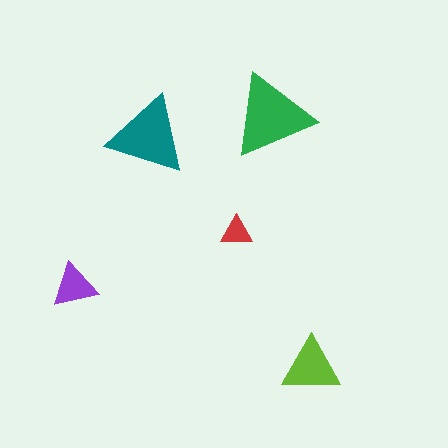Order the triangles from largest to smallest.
the green one, the teal one, the lime one, the purple one, the red one.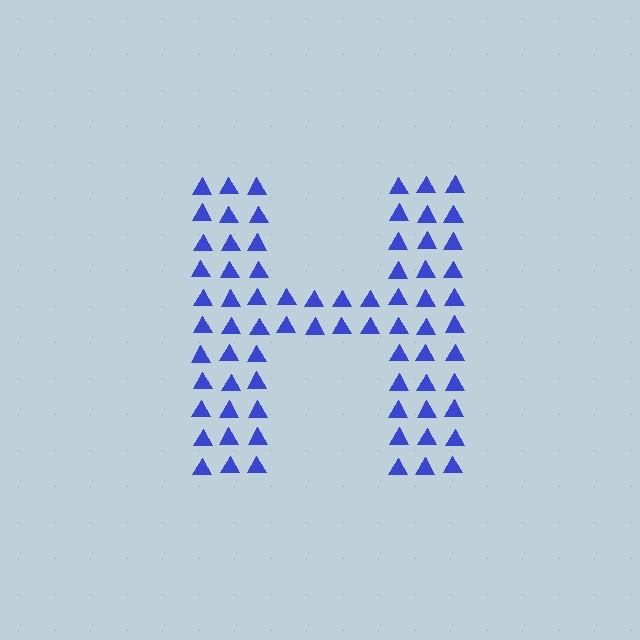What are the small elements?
The small elements are triangles.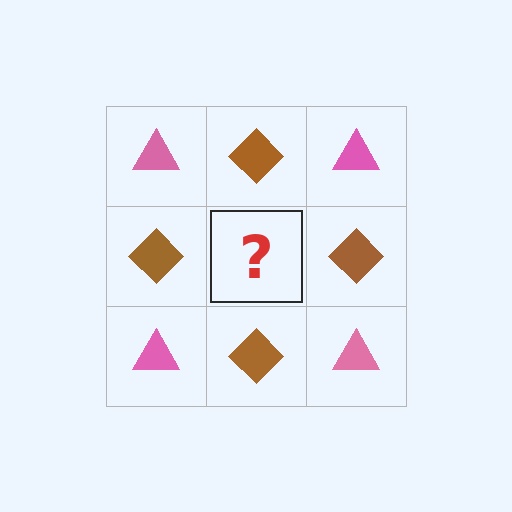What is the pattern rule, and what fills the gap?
The rule is that it alternates pink triangle and brown diamond in a checkerboard pattern. The gap should be filled with a pink triangle.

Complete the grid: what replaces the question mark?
The question mark should be replaced with a pink triangle.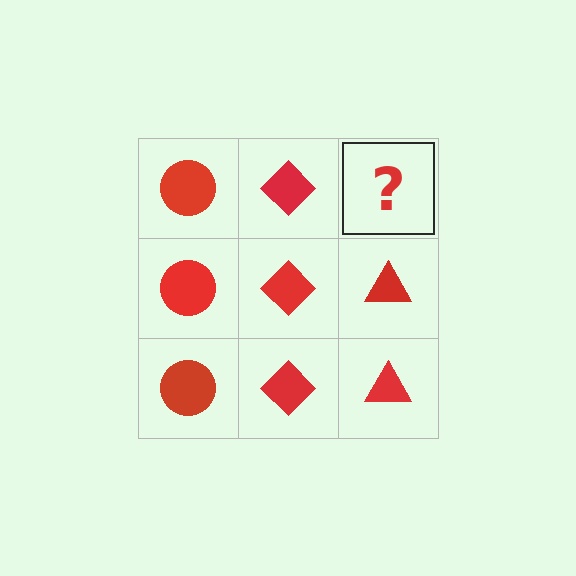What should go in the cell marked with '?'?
The missing cell should contain a red triangle.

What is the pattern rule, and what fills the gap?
The rule is that each column has a consistent shape. The gap should be filled with a red triangle.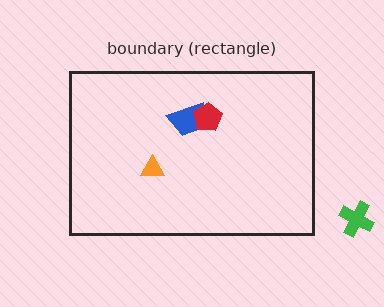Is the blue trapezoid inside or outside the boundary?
Inside.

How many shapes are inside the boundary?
3 inside, 1 outside.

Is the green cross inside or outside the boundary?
Outside.